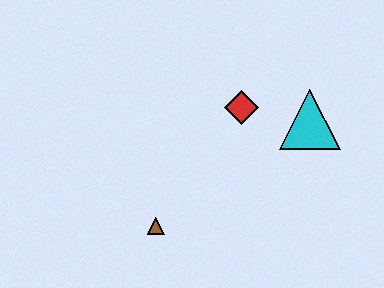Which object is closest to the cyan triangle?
The red diamond is closest to the cyan triangle.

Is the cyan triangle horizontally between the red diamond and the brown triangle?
No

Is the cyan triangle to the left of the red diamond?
No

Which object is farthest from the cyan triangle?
The brown triangle is farthest from the cyan triangle.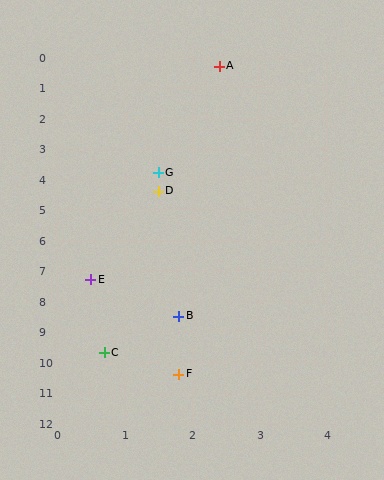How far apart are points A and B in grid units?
Points A and B are about 8.2 grid units apart.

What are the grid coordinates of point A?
Point A is at approximately (2.4, 0.3).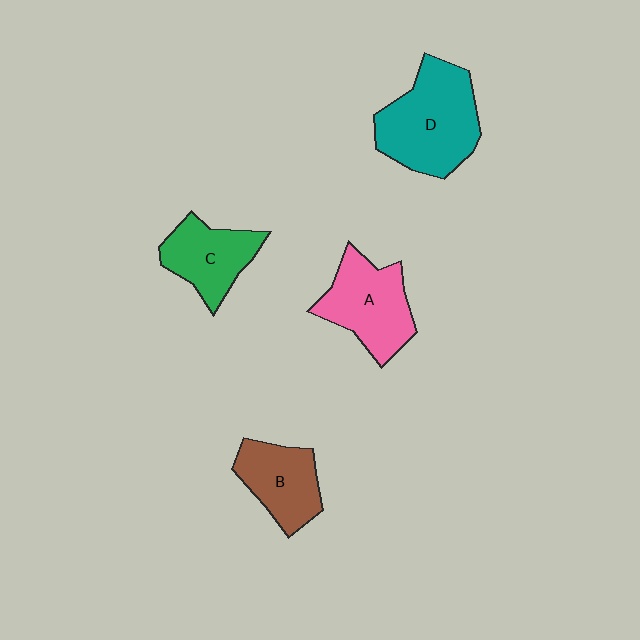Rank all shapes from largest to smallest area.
From largest to smallest: D (teal), A (pink), B (brown), C (green).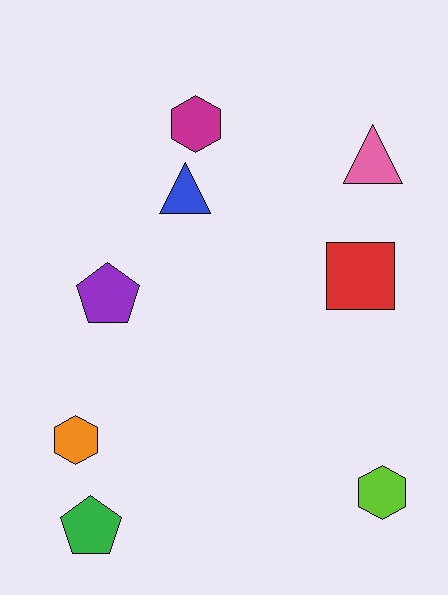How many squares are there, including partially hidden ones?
There is 1 square.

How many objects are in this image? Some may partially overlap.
There are 8 objects.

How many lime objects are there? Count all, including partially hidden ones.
There is 1 lime object.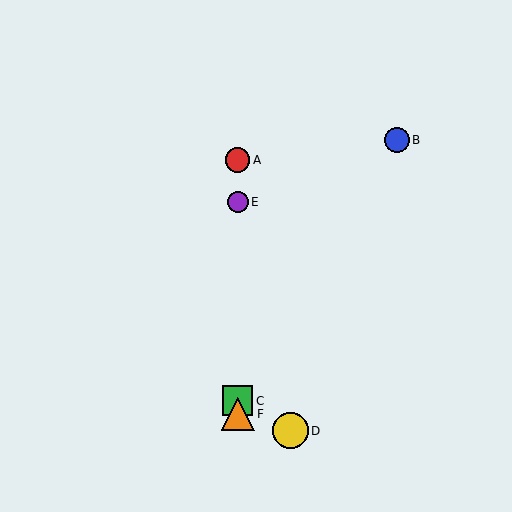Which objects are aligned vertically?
Objects A, C, E, F are aligned vertically.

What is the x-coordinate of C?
Object C is at x≈238.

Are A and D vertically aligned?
No, A is at x≈238 and D is at x≈290.